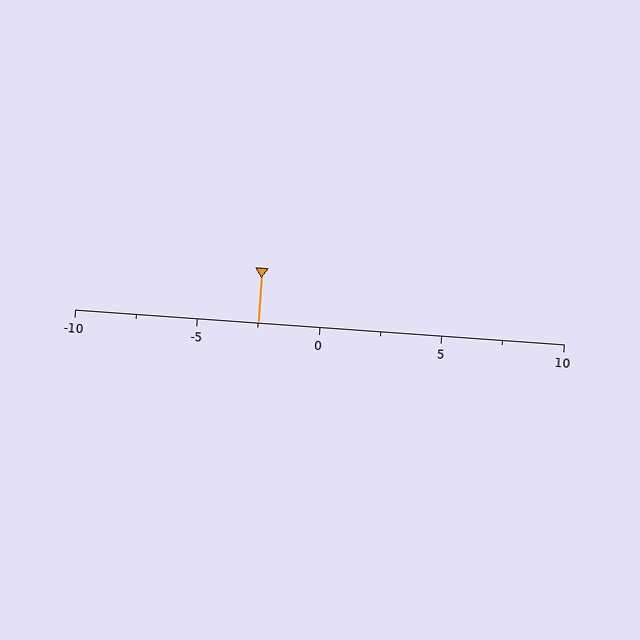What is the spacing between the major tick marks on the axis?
The major ticks are spaced 5 apart.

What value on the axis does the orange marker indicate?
The marker indicates approximately -2.5.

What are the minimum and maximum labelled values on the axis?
The axis runs from -10 to 10.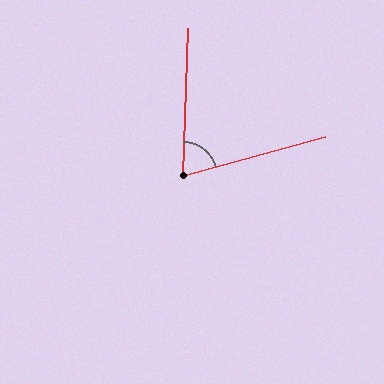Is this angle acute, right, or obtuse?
It is acute.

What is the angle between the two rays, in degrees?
Approximately 73 degrees.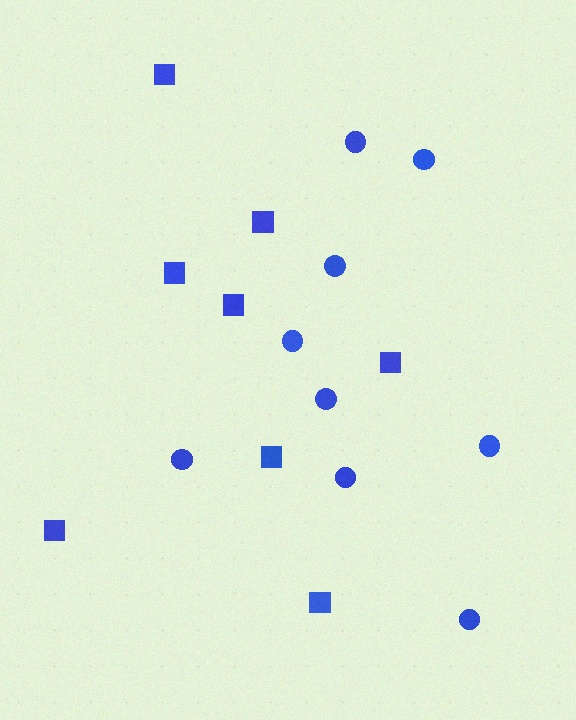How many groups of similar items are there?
There are 2 groups: one group of squares (8) and one group of circles (9).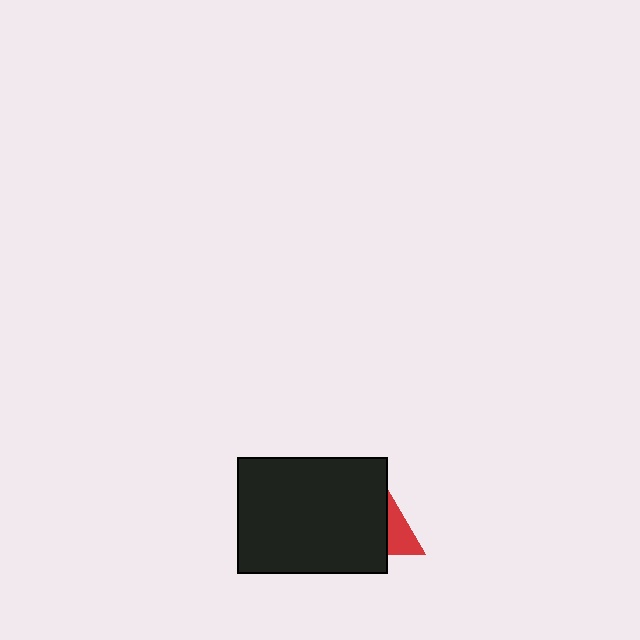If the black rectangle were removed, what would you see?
You would see the complete red triangle.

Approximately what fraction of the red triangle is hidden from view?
Roughly 66% of the red triangle is hidden behind the black rectangle.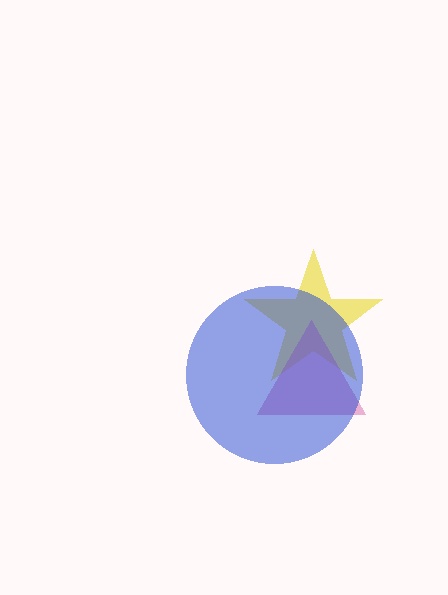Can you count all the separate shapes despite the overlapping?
Yes, there are 3 separate shapes.